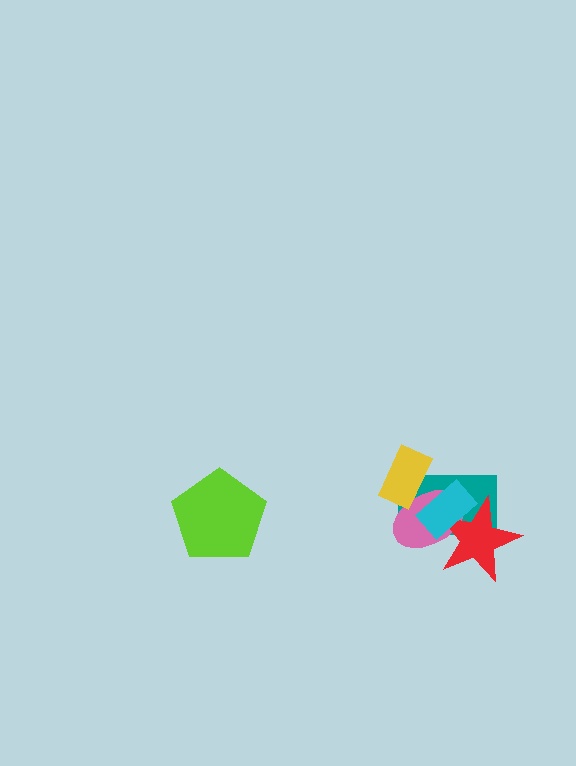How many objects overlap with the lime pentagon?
0 objects overlap with the lime pentagon.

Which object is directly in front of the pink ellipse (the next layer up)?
The red star is directly in front of the pink ellipse.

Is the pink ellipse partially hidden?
Yes, it is partially covered by another shape.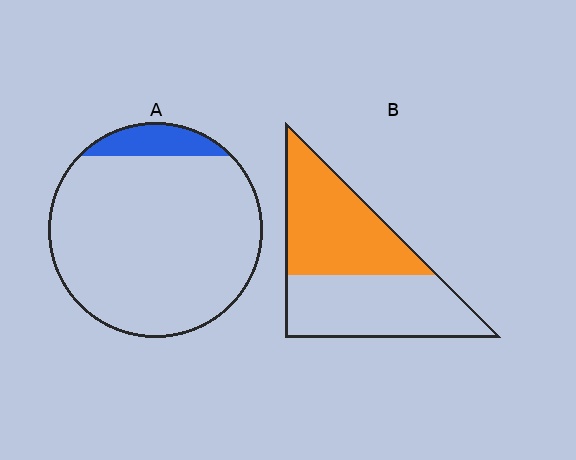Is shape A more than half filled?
No.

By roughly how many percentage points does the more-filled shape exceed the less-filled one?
By roughly 40 percentage points (B over A).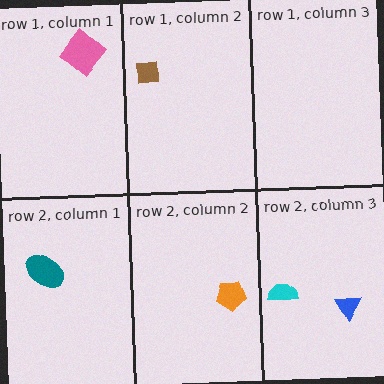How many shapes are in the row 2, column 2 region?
1.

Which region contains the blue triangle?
The row 2, column 3 region.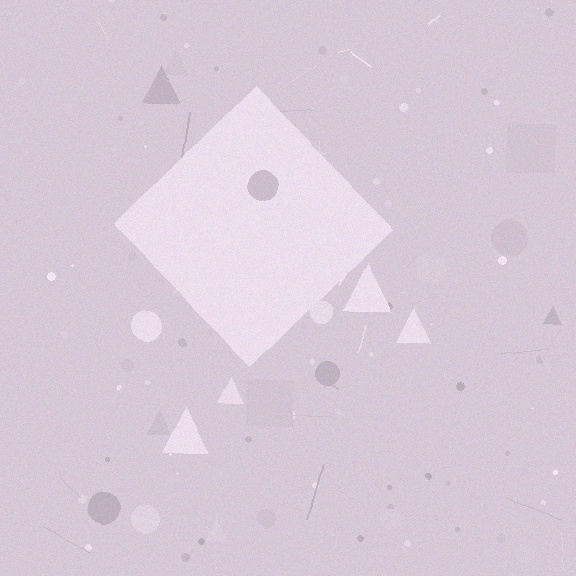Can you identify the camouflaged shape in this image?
The camouflaged shape is a diamond.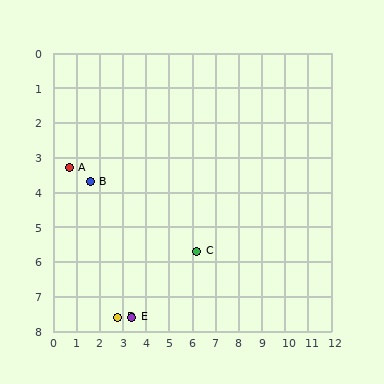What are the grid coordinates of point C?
Point C is at approximately (6.2, 5.7).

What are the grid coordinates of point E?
Point E is at approximately (3.4, 7.6).